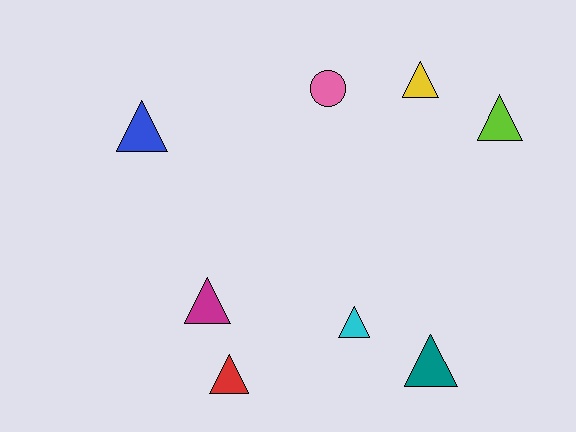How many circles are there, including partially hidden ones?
There is 1 circle.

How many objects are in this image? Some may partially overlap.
There are 8 objects.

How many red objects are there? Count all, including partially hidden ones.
There is 1 red object.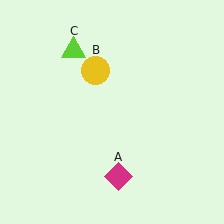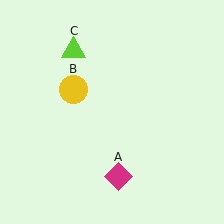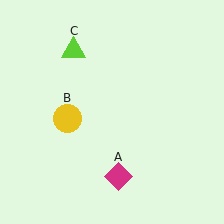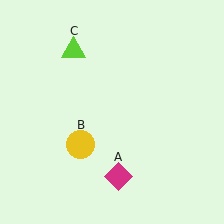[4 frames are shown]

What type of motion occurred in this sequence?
The yellow circle (object B) rotated counterclockwise around the center of the scene.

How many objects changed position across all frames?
1 object changed position: yellow circle (object B).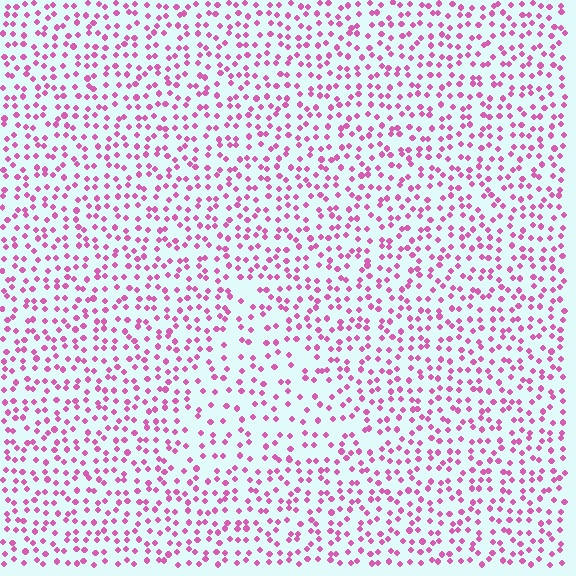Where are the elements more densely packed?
The elements are more densely packed outside the triangle boundary.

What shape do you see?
I see a triangle.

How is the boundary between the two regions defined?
The boundary is defined by a change in element density (approximately 1.6x ratio). All elements are the same color, size, and shape.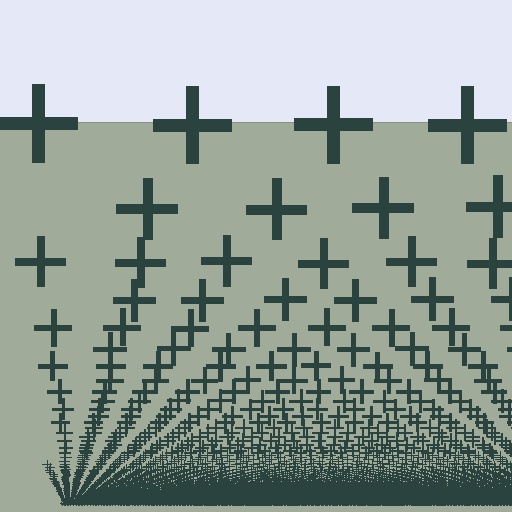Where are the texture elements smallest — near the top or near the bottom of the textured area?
Near the bottom.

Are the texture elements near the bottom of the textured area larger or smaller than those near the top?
Smaller. The gradient is inverted — elements near the bottom are smaller and denser.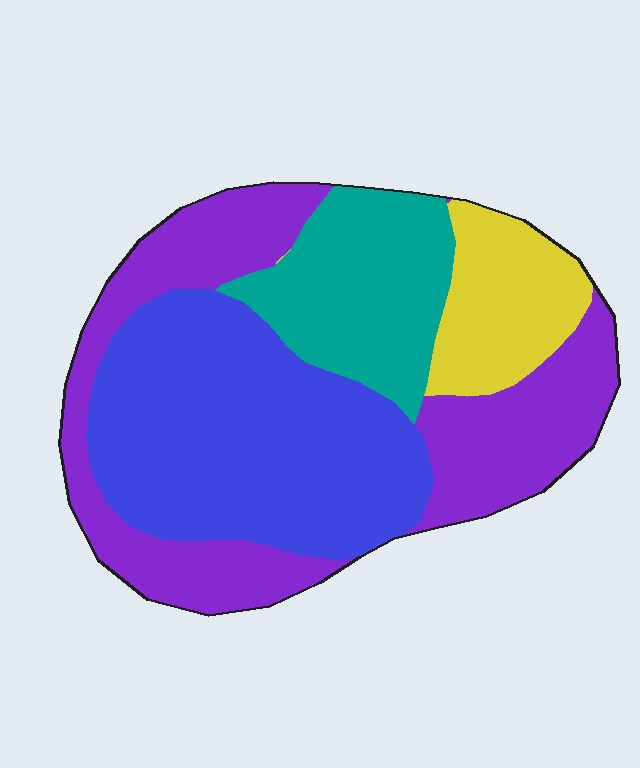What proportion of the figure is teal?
Teal covers roughly 20% of the figure.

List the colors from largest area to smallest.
From largest to smallest: blue, purple, teal, yellow.